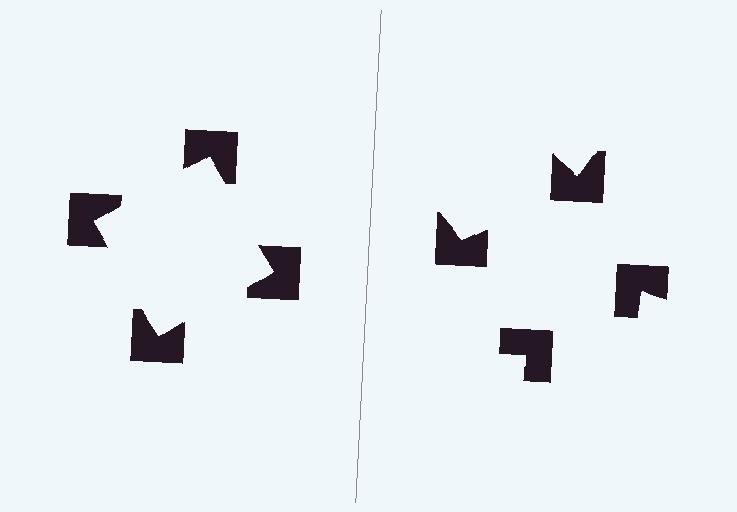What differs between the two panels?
The notched squares are positioned identically on both sides; only the wedge orientations differ. On the left they align to a square; on the right they are misaligned.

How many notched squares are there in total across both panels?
8 — 4 on each side.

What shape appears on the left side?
An illusory square.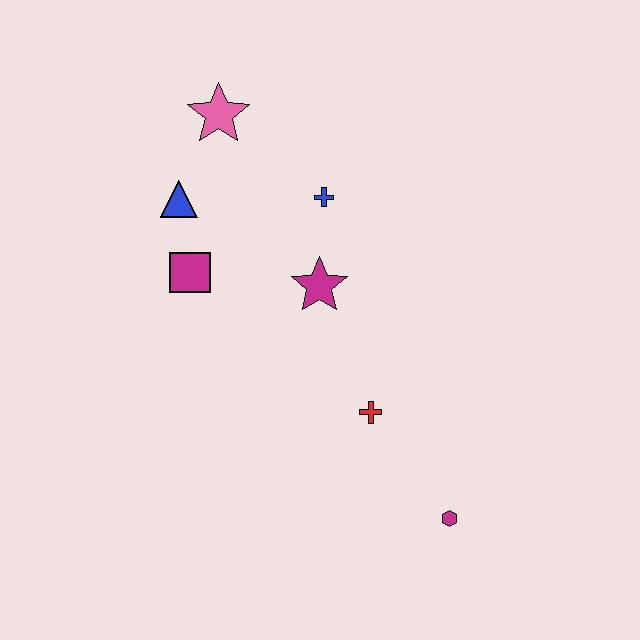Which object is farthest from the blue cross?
The magenta hexagon is farthest from the blue cross.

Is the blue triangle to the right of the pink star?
No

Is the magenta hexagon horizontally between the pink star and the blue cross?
No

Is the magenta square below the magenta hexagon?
No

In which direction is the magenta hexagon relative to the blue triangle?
The magenta hexagon is below the blue triangle.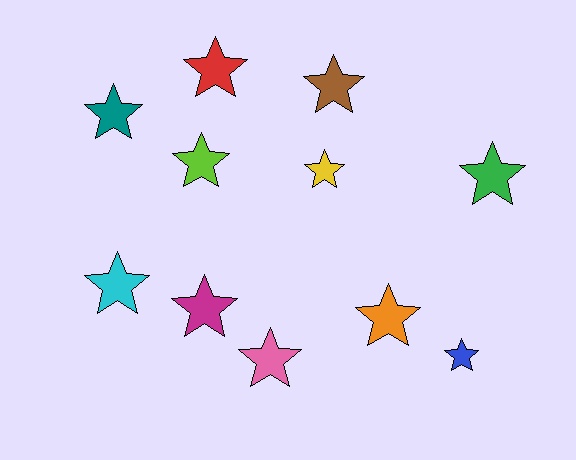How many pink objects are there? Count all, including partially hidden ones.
There is 1 pink object.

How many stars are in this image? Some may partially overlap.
There are 11 stars.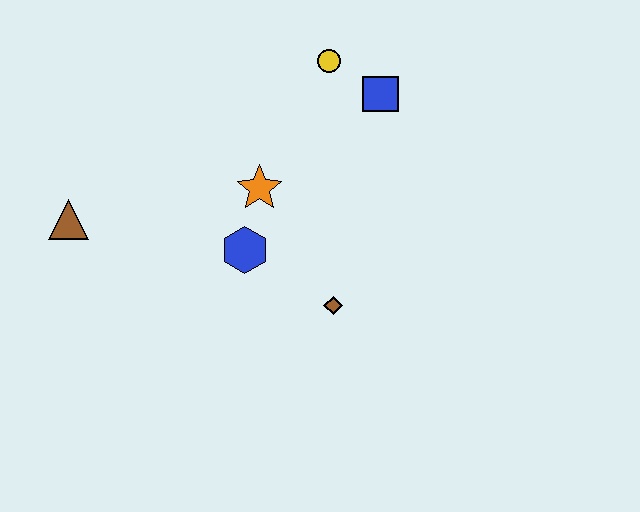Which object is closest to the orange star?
The blue hexagon is closest to the orange star.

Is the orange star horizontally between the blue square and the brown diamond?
No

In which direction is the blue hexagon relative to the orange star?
The blue hexagon is below the orange star.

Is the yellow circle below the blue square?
No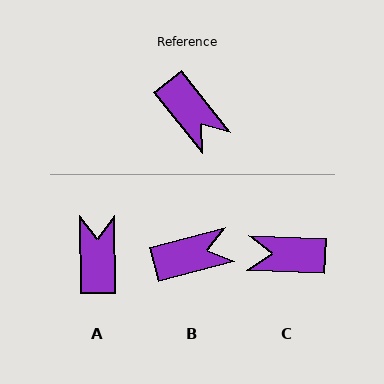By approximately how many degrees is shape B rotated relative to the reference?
Approximately 66 degrees counter-clockwise.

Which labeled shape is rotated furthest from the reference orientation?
A, about 142 degrees away.